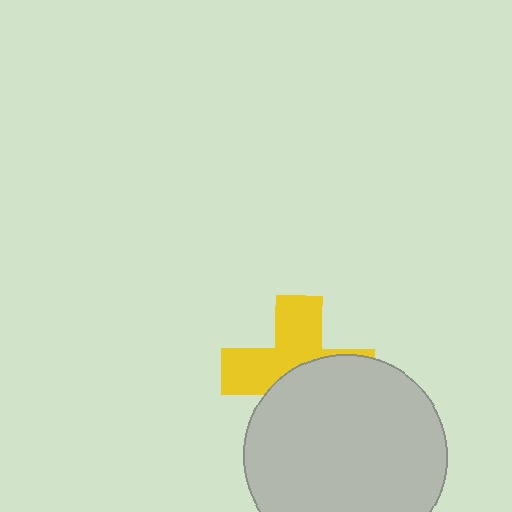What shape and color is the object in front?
The object in front is a light gray circle.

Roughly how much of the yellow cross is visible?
About half of it is visible (roughly 50%).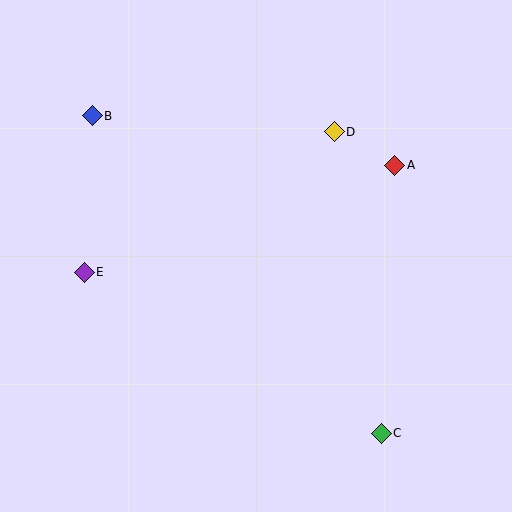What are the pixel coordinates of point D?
Point D is at (334, 132).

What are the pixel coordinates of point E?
Point E is at (84, 272).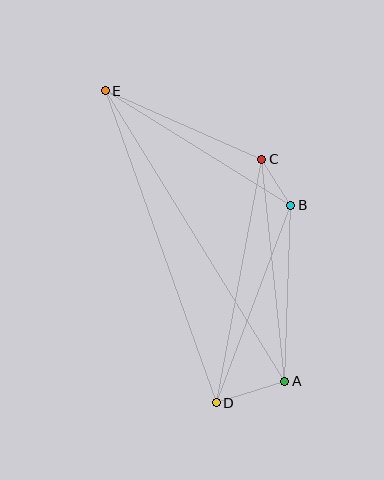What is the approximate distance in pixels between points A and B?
The distance between A and B is approximately 176 pixels.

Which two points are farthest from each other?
Points A and E are farthest from each other.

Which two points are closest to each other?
Points B and C are closest to each other.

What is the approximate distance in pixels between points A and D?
The distance between A and D is approximately 72 pixels.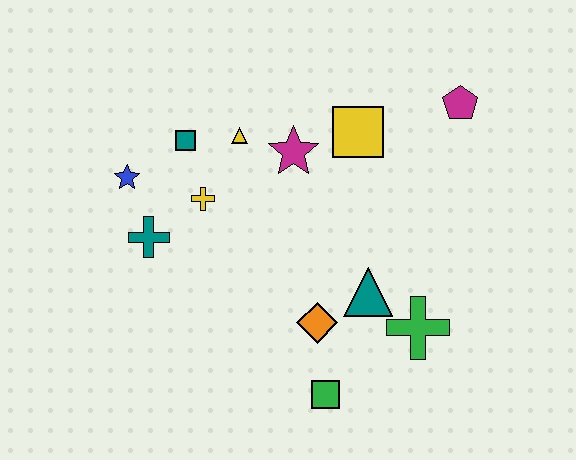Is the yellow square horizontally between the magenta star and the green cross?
Yes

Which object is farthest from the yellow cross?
The magenta pentagon is farthest from the yellow cross.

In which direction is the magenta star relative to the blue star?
The magenta star is to the right of the blue star.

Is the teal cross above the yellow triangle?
No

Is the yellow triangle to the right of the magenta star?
No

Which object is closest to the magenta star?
The yellow triangle is closest to the magenta star.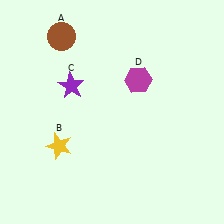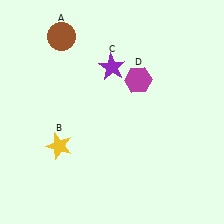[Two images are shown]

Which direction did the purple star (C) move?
The purple star (C) moved right.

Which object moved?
The purple star (C) moved right.